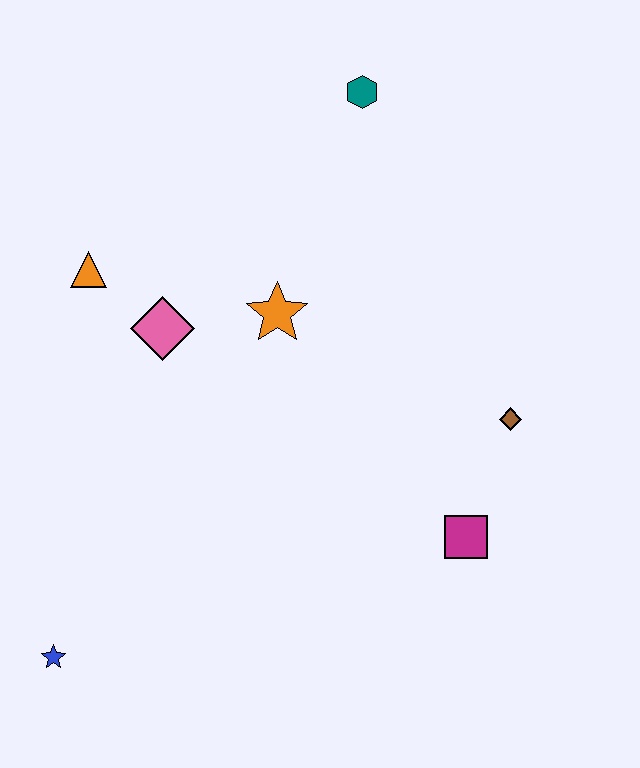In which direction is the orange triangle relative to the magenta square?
The orange triangle is to the left of the magenta square.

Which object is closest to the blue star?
The pink diamond is closest to the blue star.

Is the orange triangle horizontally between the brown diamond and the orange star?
No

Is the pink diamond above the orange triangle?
No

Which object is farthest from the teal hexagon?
The blue star is farthest from the teal hexagon.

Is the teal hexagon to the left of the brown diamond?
Yes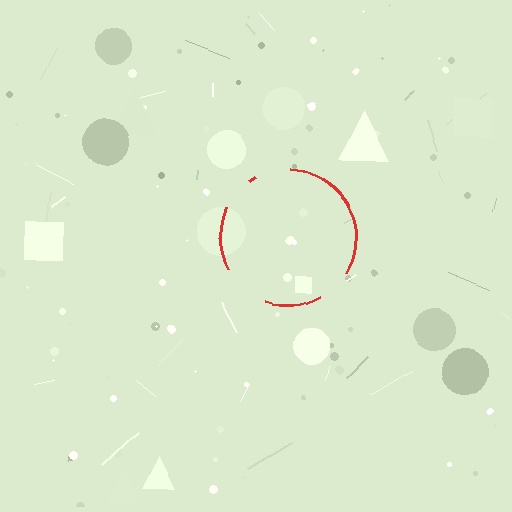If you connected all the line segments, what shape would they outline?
They would outline a circle.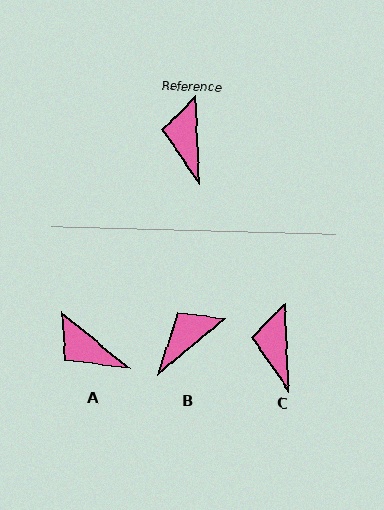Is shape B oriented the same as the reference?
No, it is off by about 52 degrees.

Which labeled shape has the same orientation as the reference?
C.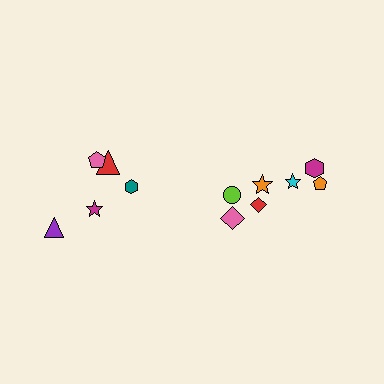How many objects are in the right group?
There are 7 objects.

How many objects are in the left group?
There are 5 objects.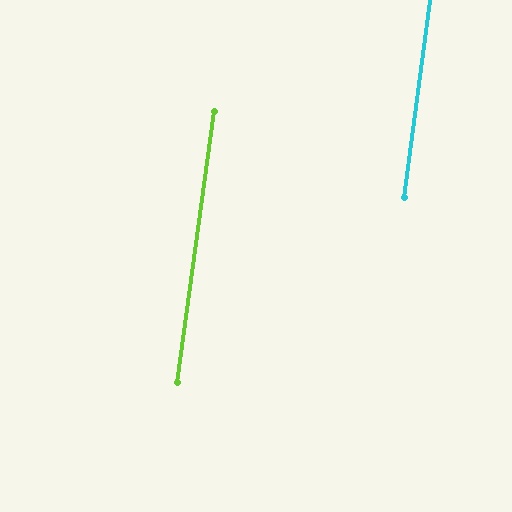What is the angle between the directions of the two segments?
Approximately 0 degrees.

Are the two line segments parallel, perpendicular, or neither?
Parallel — their directions differ by only 0.4°.